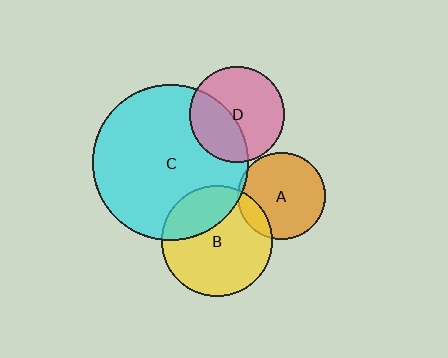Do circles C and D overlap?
Yes.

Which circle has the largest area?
Circle C (cyan).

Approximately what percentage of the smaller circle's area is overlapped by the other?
Approximately 40%.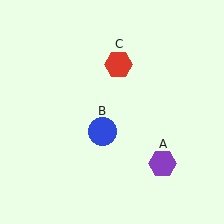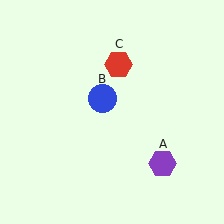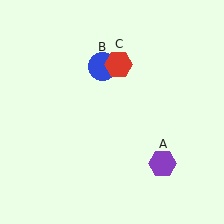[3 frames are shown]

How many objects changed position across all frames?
1 object changed position: blue circle (object B).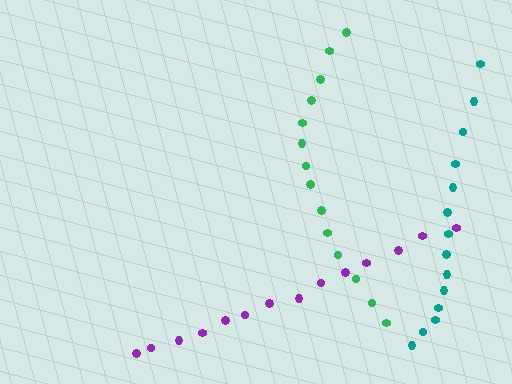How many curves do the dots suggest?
There are 3 distinct paths.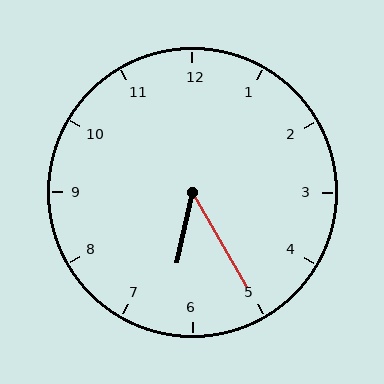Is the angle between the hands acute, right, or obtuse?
It is acute.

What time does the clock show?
6:25.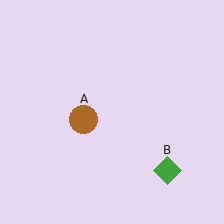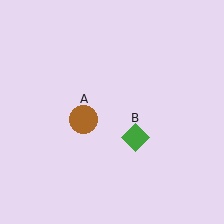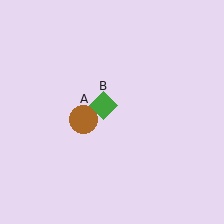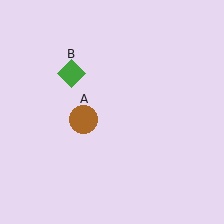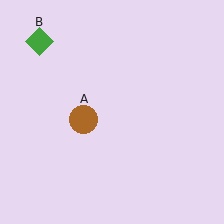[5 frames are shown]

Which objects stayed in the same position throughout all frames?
Brown circle (object A) remained stationary.